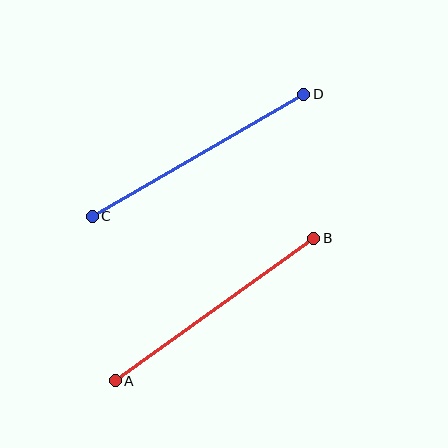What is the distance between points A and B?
The distance is approximately 244 pixels.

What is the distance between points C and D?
The distance is approximately 244 pixels.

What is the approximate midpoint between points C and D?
The midpoint is at approximately (198, 155) pixels.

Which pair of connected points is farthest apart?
Points A and B are farthest apart.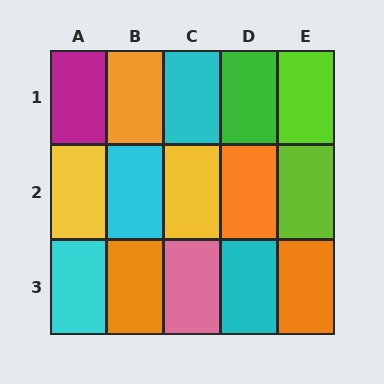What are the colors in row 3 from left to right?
Cyan, orange, pink, cyan, orange.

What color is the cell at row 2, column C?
Yellow.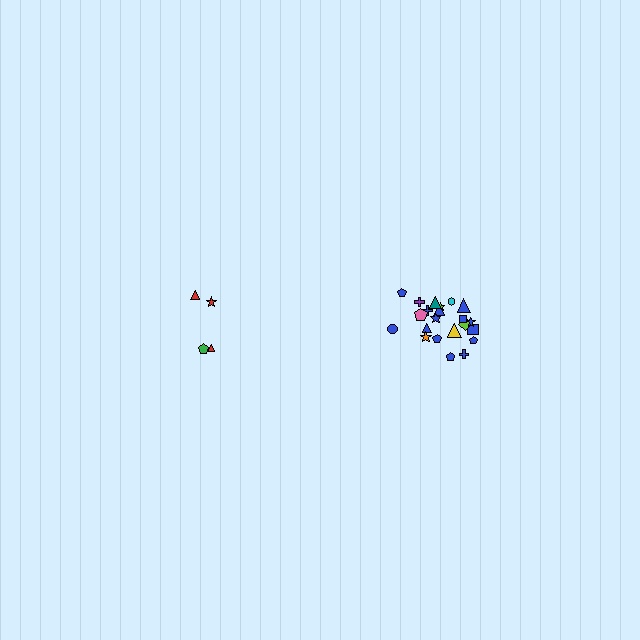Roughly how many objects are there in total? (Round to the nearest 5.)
Roughly 25 objects in total.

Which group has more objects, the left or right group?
The right group.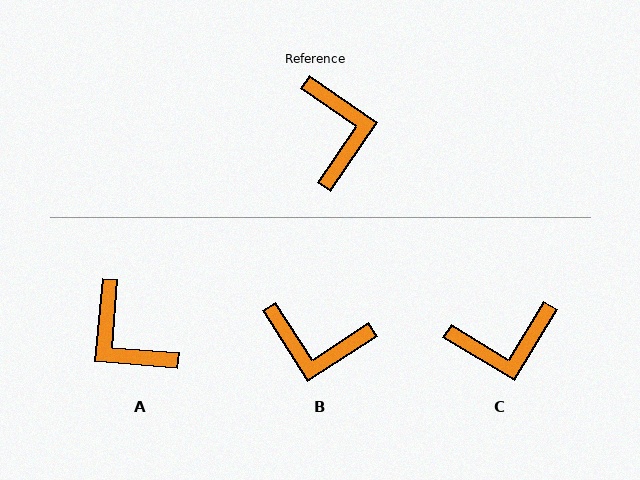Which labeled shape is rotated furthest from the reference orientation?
A, about 151 degrees away.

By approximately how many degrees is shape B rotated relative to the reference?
Approximately 113 degrees clockwise.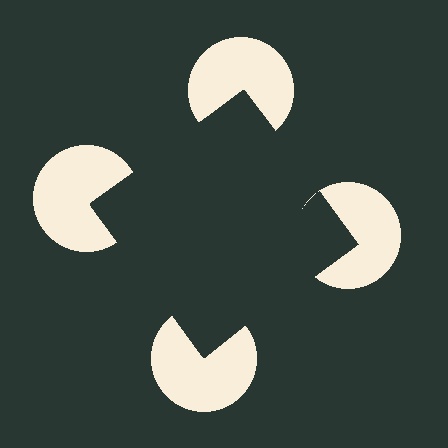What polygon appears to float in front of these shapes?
An illusory square — its edges are inferred from the aligned wedge cuts in the pac-man discs, not physically drawn.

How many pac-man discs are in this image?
There are 4 — one at each vertex of the illusory square.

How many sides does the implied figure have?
4 sides.